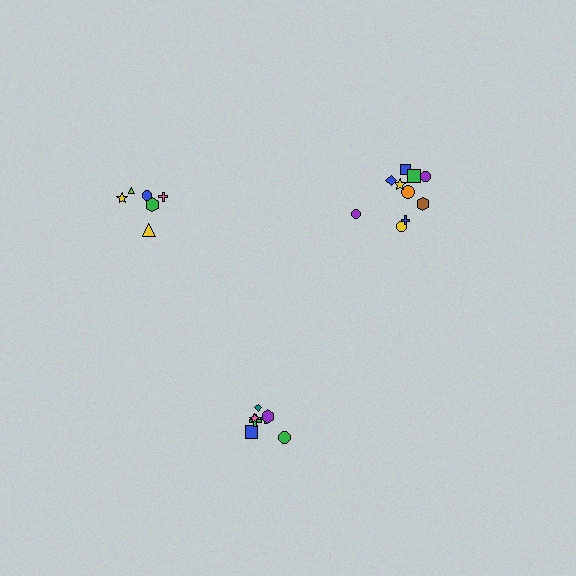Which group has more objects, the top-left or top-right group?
The top-right group.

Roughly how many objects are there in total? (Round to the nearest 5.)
Roughly 25 objects in total.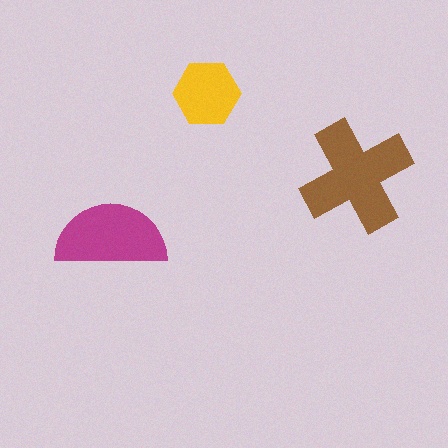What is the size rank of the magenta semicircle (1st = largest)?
2nd.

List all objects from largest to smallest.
The brown cross, the magenta semicircle, the yellow hexagon.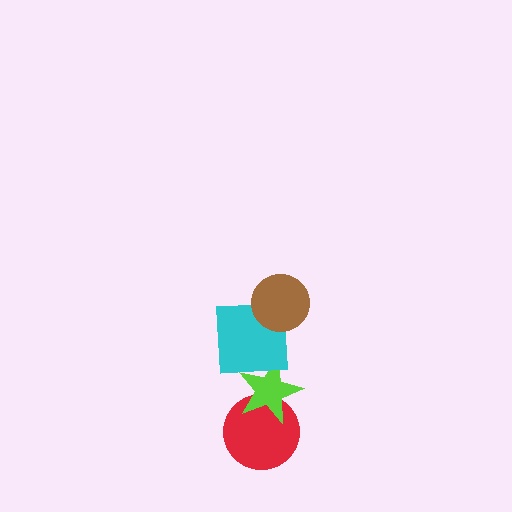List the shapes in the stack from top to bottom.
From top to bottom: the brown circle, the cyan square, the lime star, the red circle.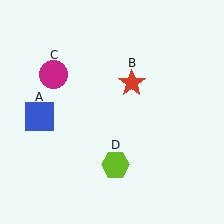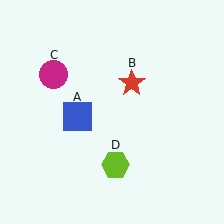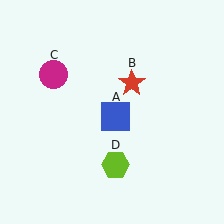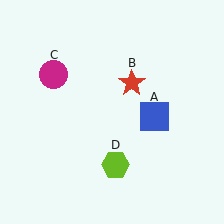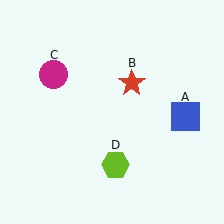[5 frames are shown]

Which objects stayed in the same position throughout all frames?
Red star (object B) and magenta circle (object C) and lime hexagon (object D) remained stationary.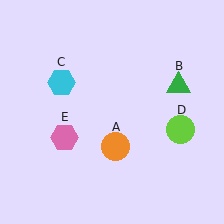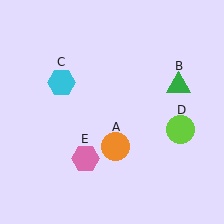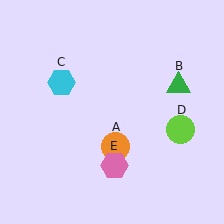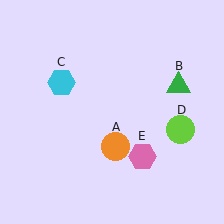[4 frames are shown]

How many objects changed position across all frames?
1 object changed position: pink hexagon (object E).